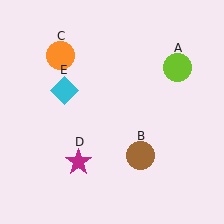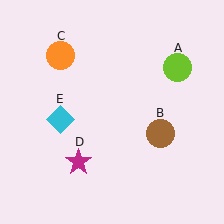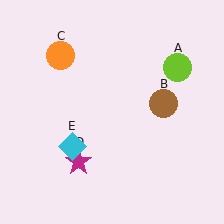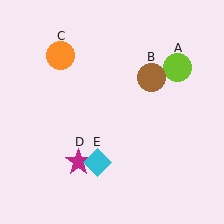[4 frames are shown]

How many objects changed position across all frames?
2 objects changed position: brown circle (object B), cyan diamond (object E).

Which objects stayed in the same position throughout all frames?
Lime circle (object A) and orange circle (object C) and magenta star (object D) remained stationary.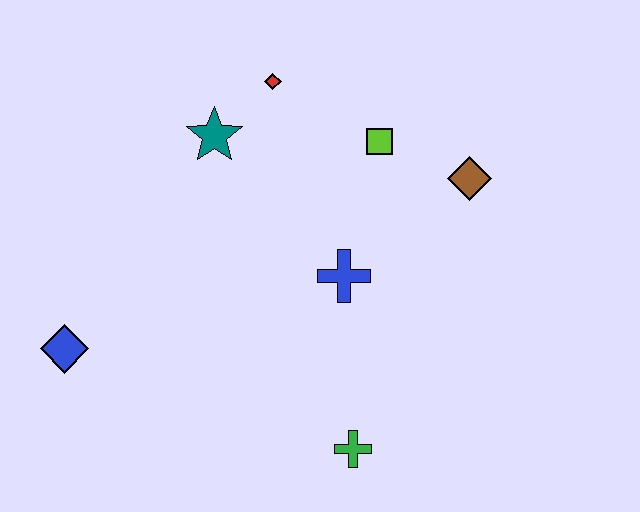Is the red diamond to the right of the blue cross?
No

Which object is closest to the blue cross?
The lime square is closest to the blue cross.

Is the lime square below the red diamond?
Yes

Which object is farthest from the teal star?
The green cross is farthest from the teal star.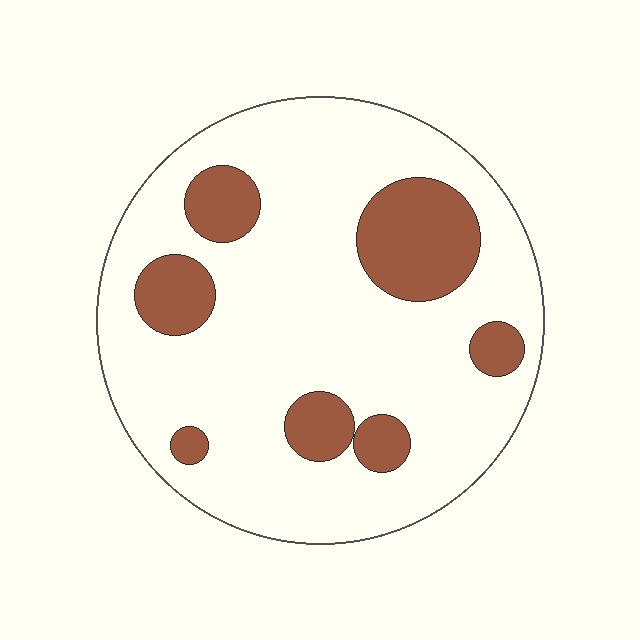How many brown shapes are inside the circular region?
7.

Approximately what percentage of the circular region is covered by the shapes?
Approximately 20%.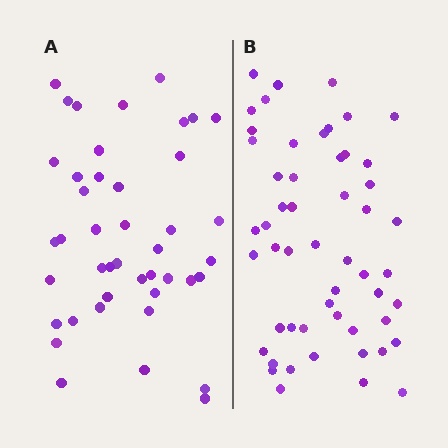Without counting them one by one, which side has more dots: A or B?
Region B (the right region) has more dots.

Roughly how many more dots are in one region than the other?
Region B has roughly 10 or so more dots than region A.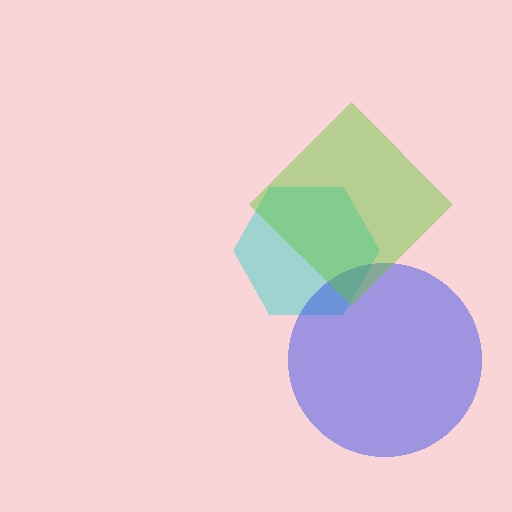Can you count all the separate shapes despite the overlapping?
Yes, there are 3 separate shapes.